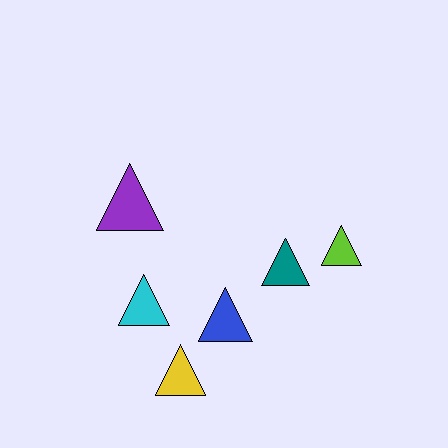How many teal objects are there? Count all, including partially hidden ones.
There is 1 teal object.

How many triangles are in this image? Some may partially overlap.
There are 6 triangles.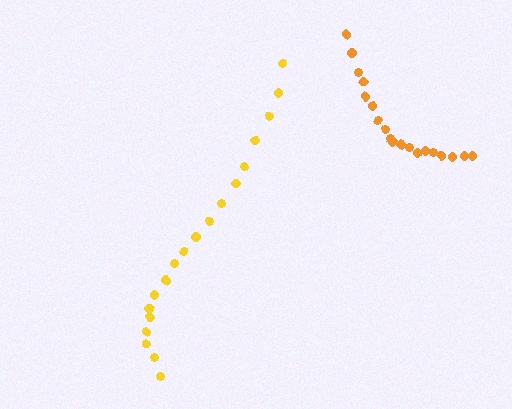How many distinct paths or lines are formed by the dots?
There are 2 distinct paths.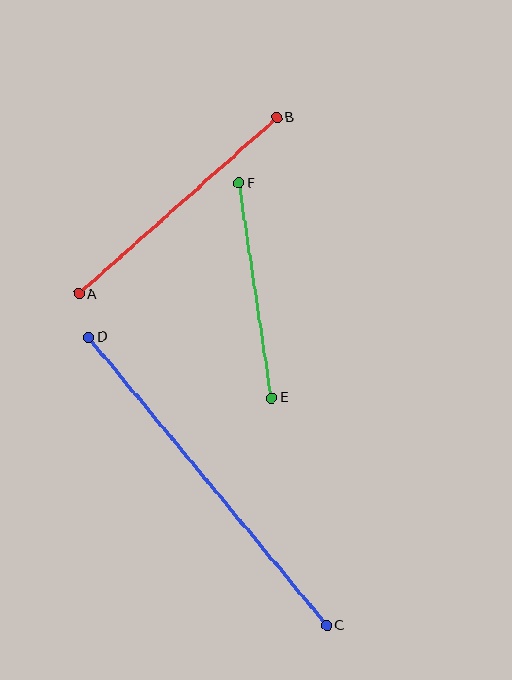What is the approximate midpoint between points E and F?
The midpoint is at approximately (255, 290) pixels.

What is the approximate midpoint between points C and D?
The midpoint is at approximately (208, 481) pixels.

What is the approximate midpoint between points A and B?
The midpoint is at approximately (178, 206) pixels.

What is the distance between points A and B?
The distance is approximately 265 pixels.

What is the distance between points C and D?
The distance is approximately 374 pixels.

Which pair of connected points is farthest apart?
Points C and D are farthest apart.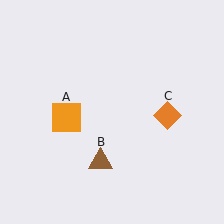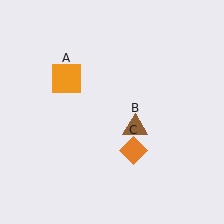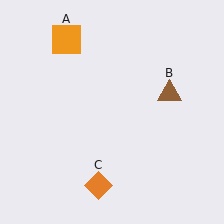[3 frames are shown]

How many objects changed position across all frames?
3 objects changed position: orange square (object A), brown triangle (object B), orange diamond (object C).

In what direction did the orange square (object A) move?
The orange square (object A) moved up.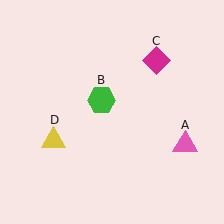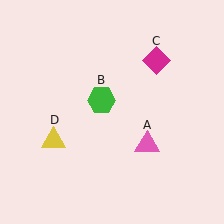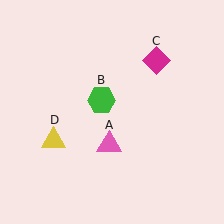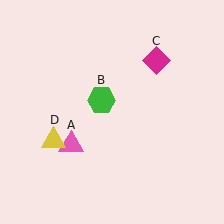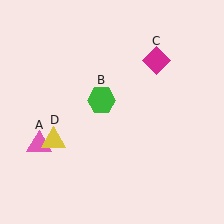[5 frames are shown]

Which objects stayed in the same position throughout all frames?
Green hexagon (object B) and magenta diamond (object C) and yellow triangle (object D) remained stationary.